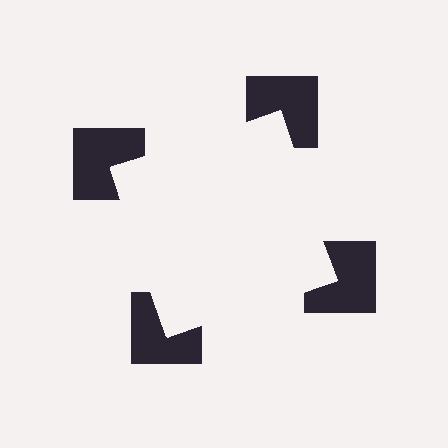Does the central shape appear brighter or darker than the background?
It typically appears slightly brighter than the background, even though no actual brightness change is drawn.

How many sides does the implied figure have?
4 sides.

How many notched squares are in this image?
There are 4 — one at each vertex of the illusory square.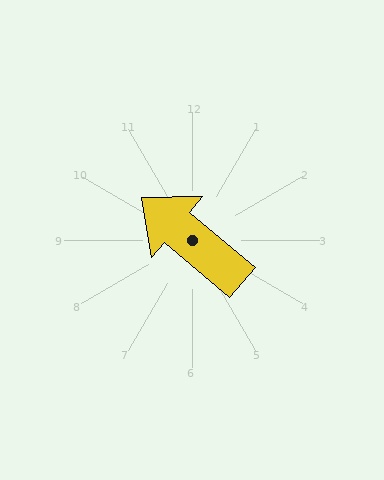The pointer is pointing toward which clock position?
Roughly 10 o'clock.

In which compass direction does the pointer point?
Northwest.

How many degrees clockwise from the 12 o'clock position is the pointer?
Approximately 310 degrees.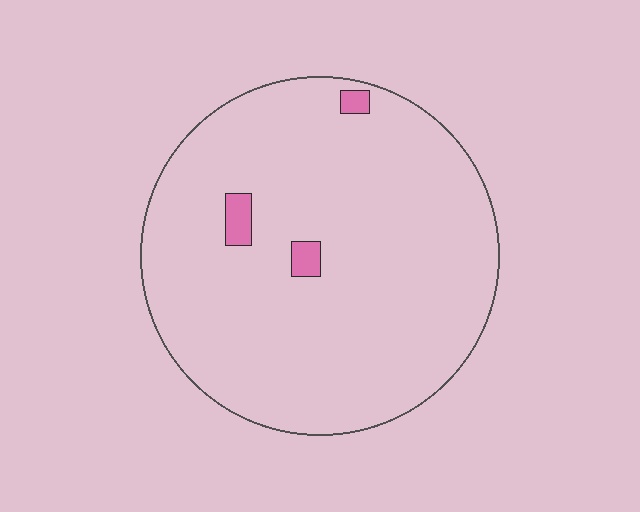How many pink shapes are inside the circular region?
3.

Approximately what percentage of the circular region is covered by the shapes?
Approximately 5%.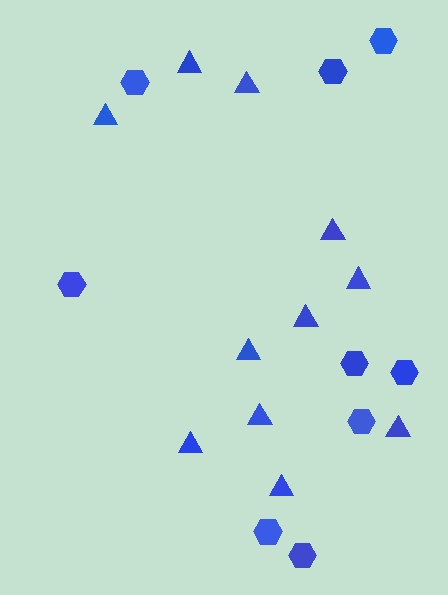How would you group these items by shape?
There are 2 groups: one group of triangles (11) and one group of hexagons (9).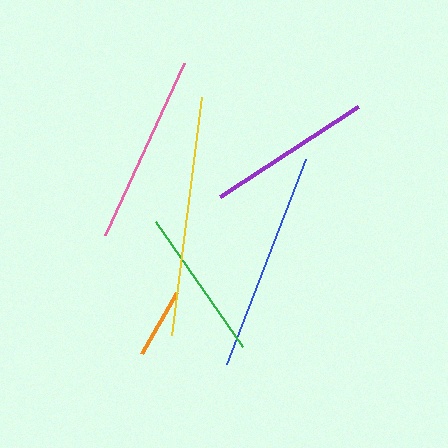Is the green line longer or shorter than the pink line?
The pink line is longer than the green line.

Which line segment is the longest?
The yellow line is the longest at approximately 240 pixels.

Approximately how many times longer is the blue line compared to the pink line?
The blue line is approximately 1.2 times the length of the pink line.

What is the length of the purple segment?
The purple segment is approximately 165 pixels long.